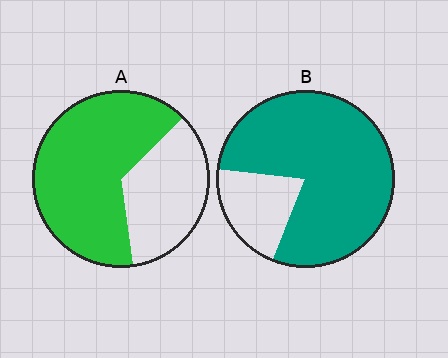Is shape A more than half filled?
Yes.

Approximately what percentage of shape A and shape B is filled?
A is approximately 65% and B is approximately 80%.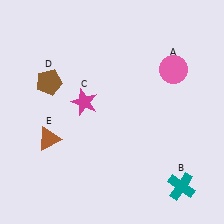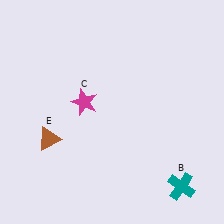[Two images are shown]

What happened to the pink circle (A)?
The pink circle (A) was removed in Image 2. It was in the top-right area of Image 1.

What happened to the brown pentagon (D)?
The brown pentagon (D) was removed in Image 2. It was in the top-left area of Image 1.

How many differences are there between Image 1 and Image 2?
There are 2 differences between the two images.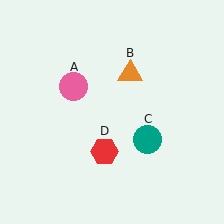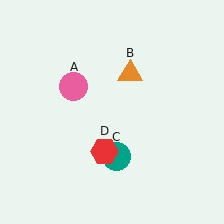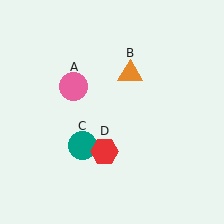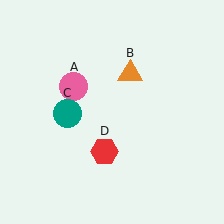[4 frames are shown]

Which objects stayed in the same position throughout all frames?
Pink circle (object A) and orange triangle (object B) and red hexagon (object D) remained stationary.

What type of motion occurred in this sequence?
The teal circle (object C) rotated clockwise around the center of the scene.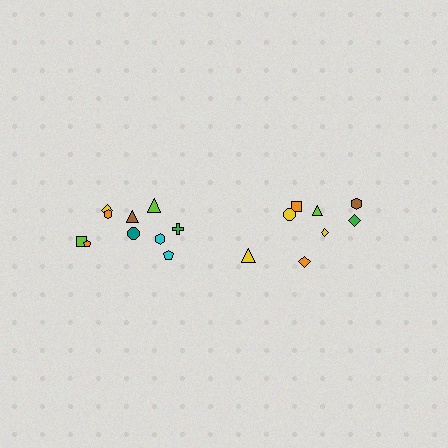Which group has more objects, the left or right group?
The left group.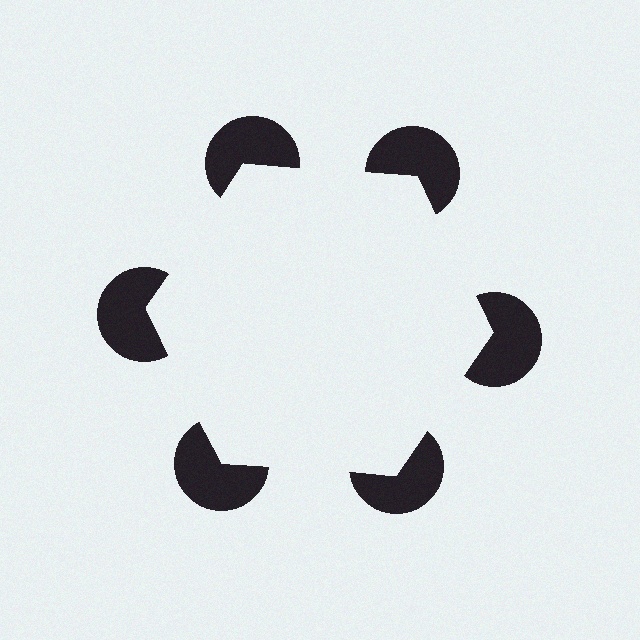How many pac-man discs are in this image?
There are 6 — one at each vertex of the illusory hexagon.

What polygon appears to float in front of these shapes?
An illusory hexagon — its edges are inferred from the aligned wedge cuts in the pac-man discs, not physically drawn.